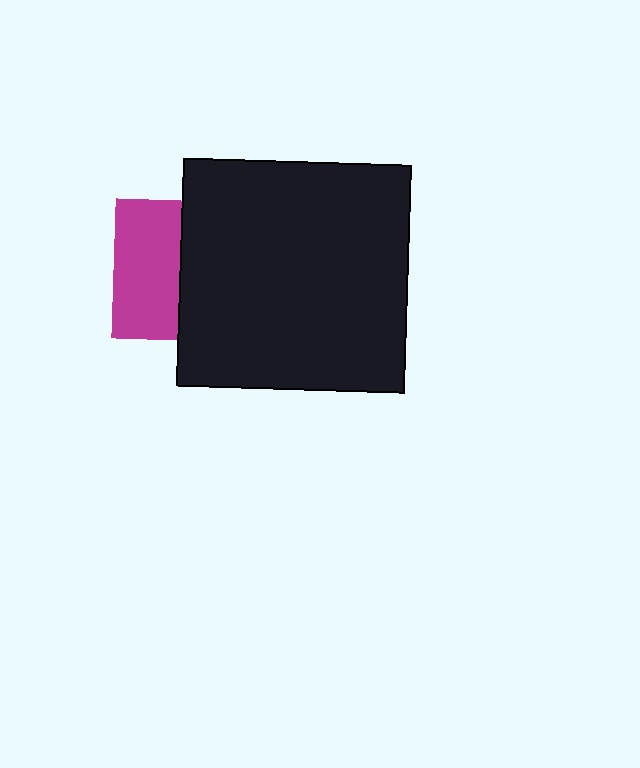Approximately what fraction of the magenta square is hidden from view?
Roughly 53% of the magenta square is hidden behind the black square.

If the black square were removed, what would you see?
You would see the complete magenta square.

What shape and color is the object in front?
The object in front is a black square.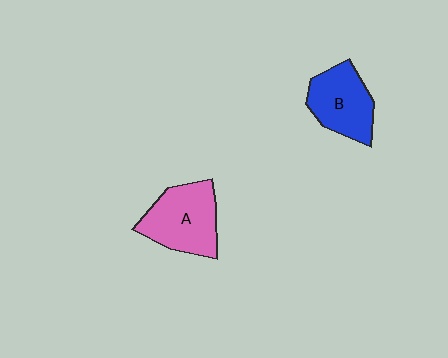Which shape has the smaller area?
Shape B (blue).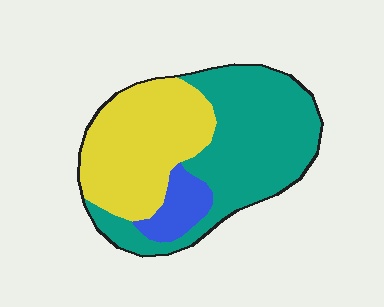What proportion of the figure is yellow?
Yellow covers about 40% of the figure.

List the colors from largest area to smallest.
From largest to smallest: teal, yellow, blue.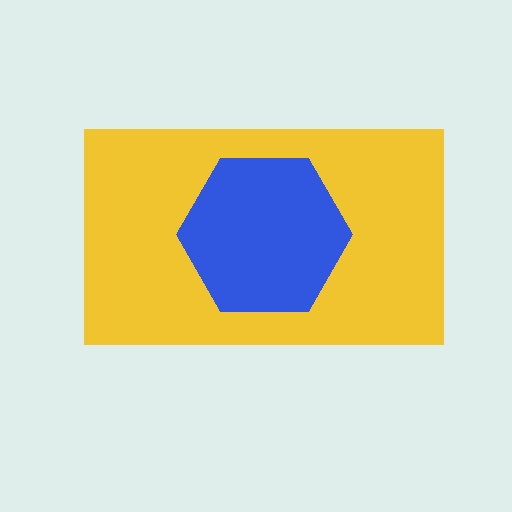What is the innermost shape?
The blue hexagon.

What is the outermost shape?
The yellow rectangle.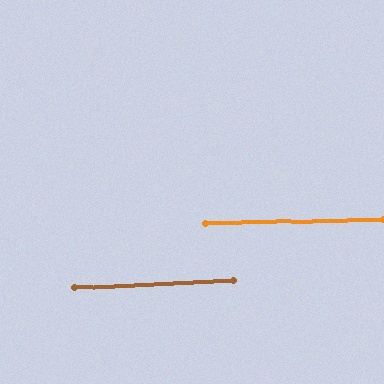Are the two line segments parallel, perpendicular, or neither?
Parallel — their directions differ by only 1.1°.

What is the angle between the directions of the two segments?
Approximately 1 degree.